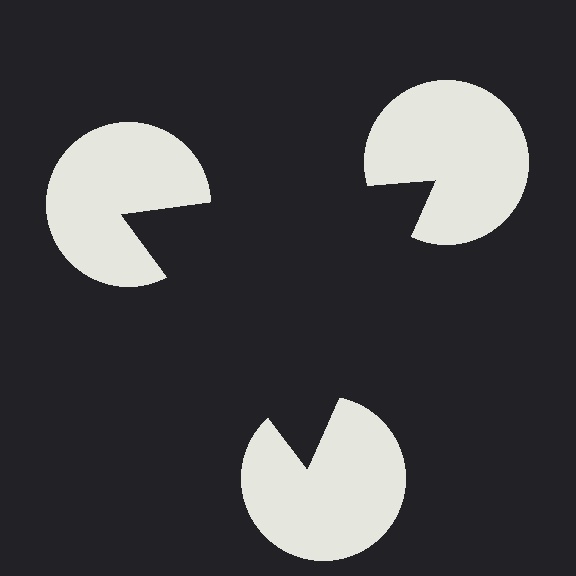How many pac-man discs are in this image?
There are 3 — one at each vertex of the illusory triangle.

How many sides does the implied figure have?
3 sides.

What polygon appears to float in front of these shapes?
An illusory triangle — its edges are inferred from the aligned wedge cuts in the pac-man discs, not physically drawn.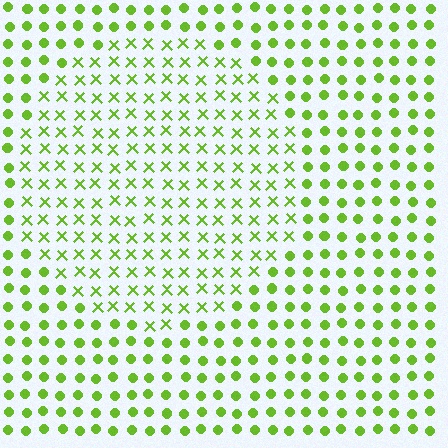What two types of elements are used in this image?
The image uses X marks inside the circle region and circles outside it.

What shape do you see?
I see a circle.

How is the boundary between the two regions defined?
The boundary is defined by a change in element shape: X marks inside vs. circles outside. All elements share the same color and spacing.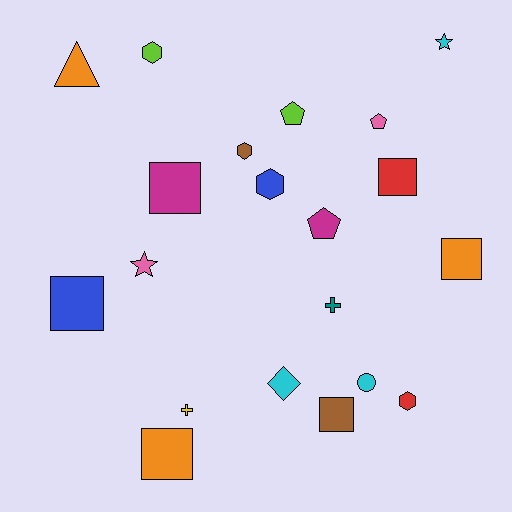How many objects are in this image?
There are 20 objects.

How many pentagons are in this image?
There are 3 pentagons.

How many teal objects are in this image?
There is 1 teal object.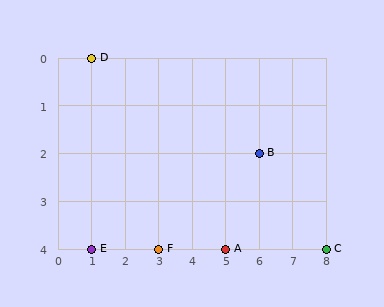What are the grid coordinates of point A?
Point A is at grid coordinates (5, 4).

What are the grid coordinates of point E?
Point E is at grid coordinates (1, 4).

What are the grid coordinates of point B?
Point B is at grid coordinates (6, 2).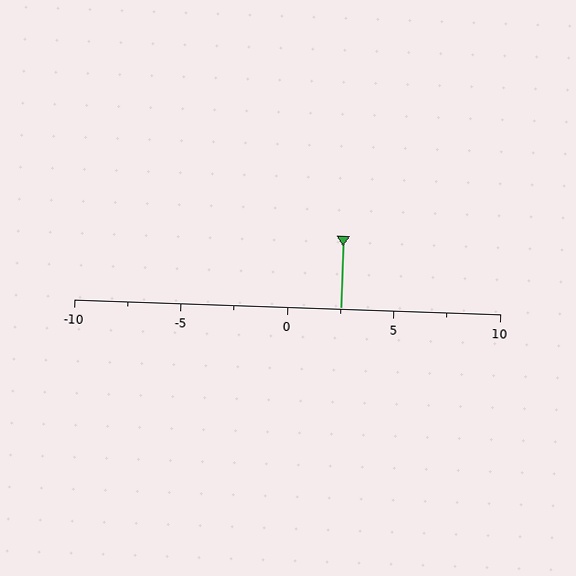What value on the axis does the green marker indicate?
The marker indicates approximately 2.5.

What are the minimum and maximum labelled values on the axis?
The axis runs from -10 to 10.